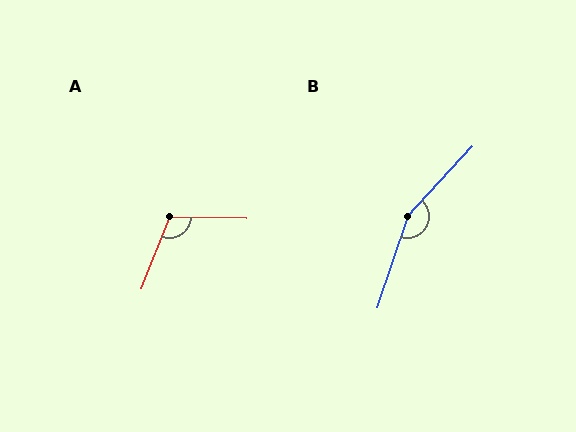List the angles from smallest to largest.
A (110°), B (156°).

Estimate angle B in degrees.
Approximately 156 degrees.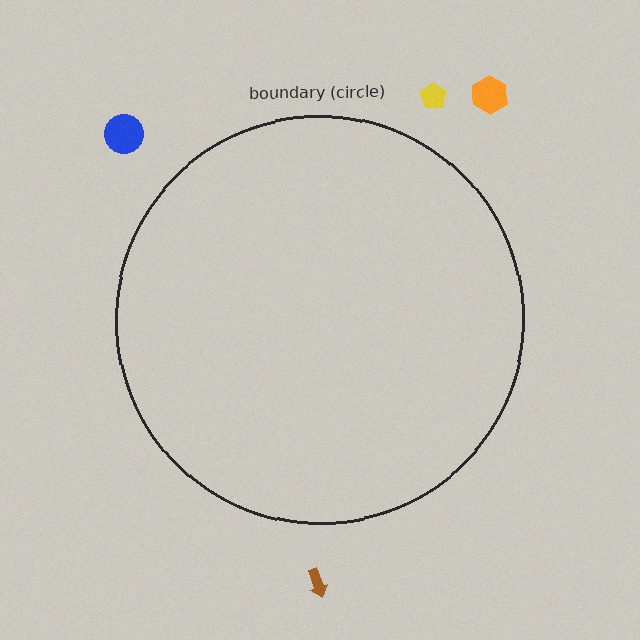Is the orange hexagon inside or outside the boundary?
Outside.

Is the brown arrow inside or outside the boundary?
Outside.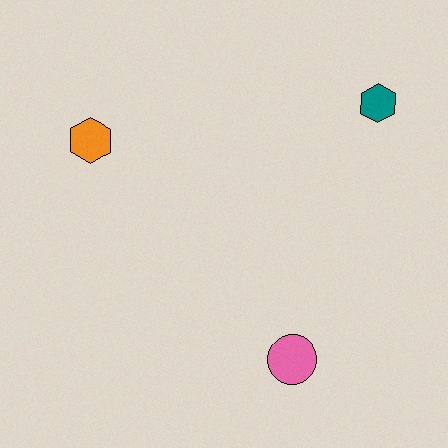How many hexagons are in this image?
There are 2 hexagons.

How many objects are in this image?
There are 3 objects.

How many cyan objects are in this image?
There are no cyan objects.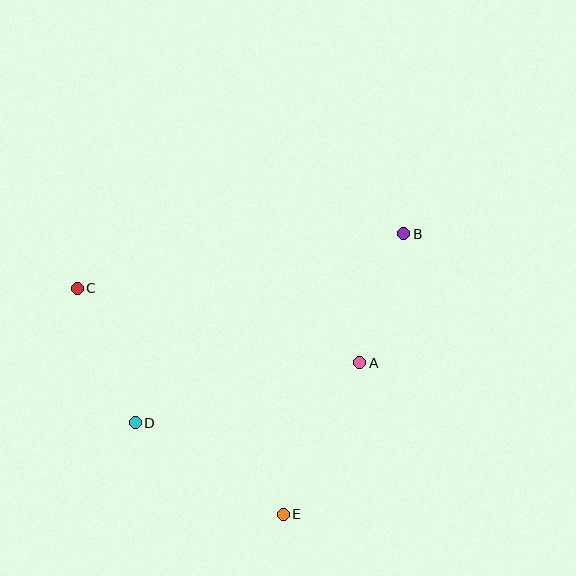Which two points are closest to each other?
Points A and B are closest to each other.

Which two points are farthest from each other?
Points B and C are farthest from each other.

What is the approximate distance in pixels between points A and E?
The distance between A and E is approximately 170 pixels.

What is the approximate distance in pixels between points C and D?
The distance between C and D is approximately 146 pixels.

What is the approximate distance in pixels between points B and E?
The distance between B and E is approximately 305 pixels.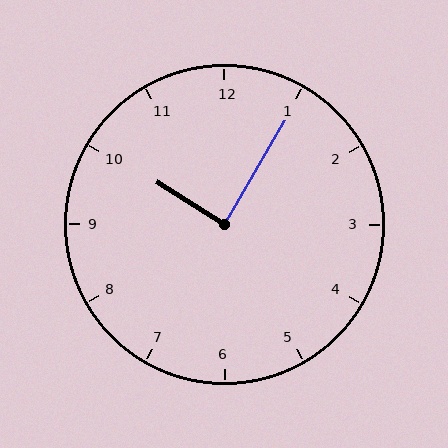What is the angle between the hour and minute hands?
Approximately 88 degrees.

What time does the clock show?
10:05.